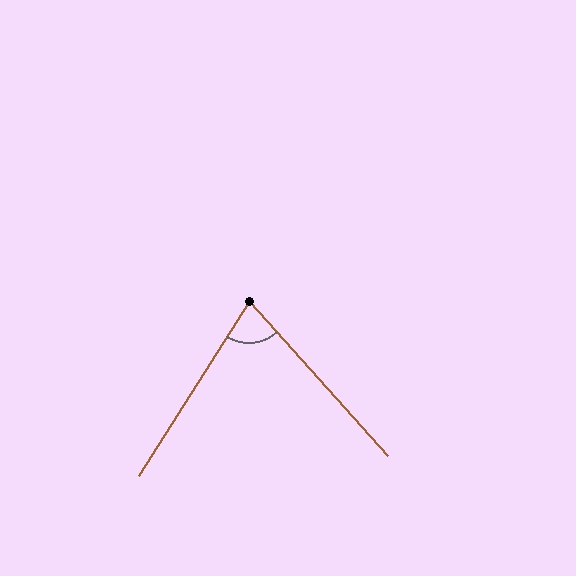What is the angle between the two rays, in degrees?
Approximately 74 degrees.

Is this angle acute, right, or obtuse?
It is acute.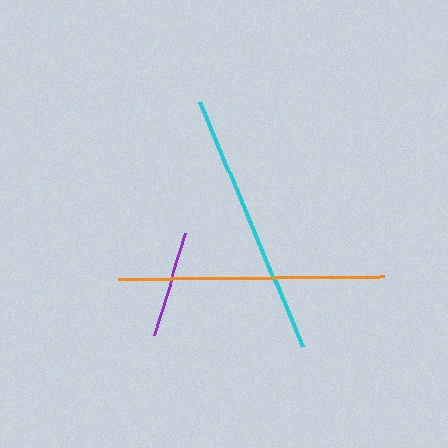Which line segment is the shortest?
The purple line is the shortest at approximately 106 pixels.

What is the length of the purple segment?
The purple segment is approximately 106 pixels long.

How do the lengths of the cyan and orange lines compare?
The cyan and orange lines are approximately the same length.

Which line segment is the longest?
The cyan line is the longest at approximately 266 pixels.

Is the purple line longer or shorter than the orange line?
The orange line is longer than the purple line.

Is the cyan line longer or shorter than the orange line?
The cyan line is longer than the orange line.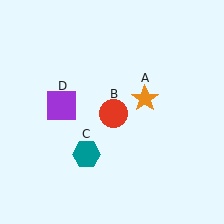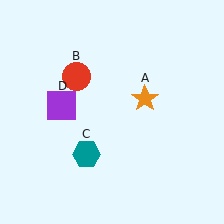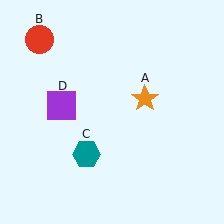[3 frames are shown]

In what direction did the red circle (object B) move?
The red circle (object B) moved up and to the left.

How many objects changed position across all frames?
1 object changed position: red circle (object B).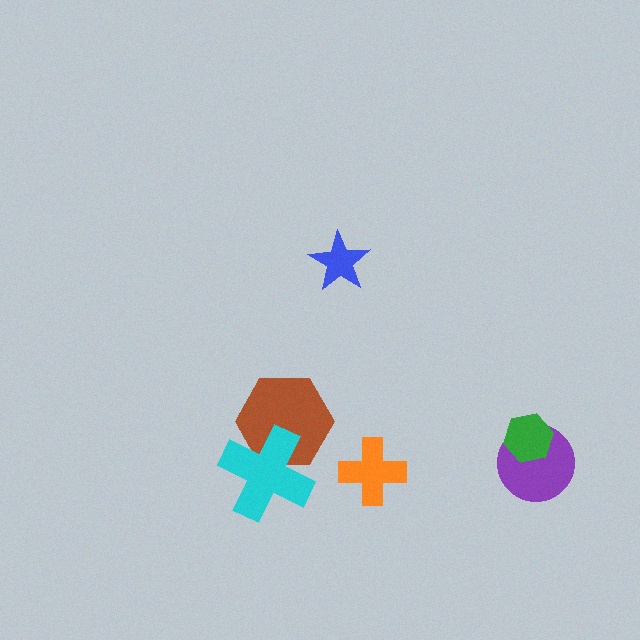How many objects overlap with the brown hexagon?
1 object overlaps with the brown hexagon.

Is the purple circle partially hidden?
Yes, it is partially covered by another shape.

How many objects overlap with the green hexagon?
1 object overlaps with the green hexagon.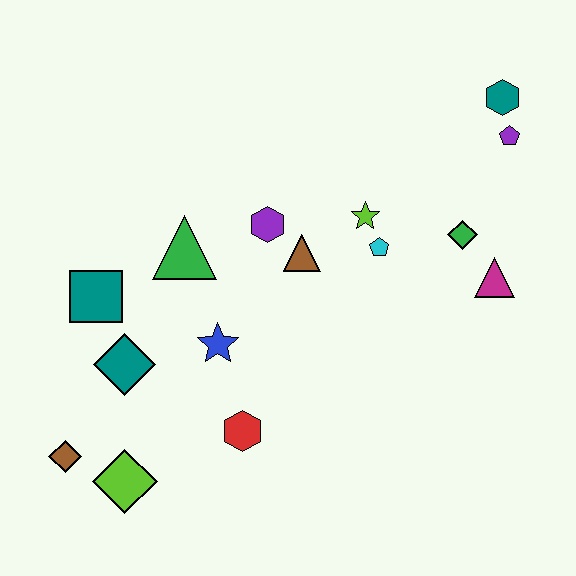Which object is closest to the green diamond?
The magenta triangle is closest to the green diamond.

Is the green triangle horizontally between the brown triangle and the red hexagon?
No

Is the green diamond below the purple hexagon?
Yes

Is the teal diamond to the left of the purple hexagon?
Yes